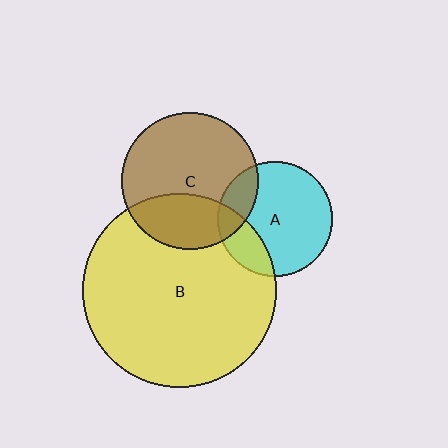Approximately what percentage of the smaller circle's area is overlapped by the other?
Approximately 30%.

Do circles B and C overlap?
Yes.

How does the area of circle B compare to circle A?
Approximately 2.8 times.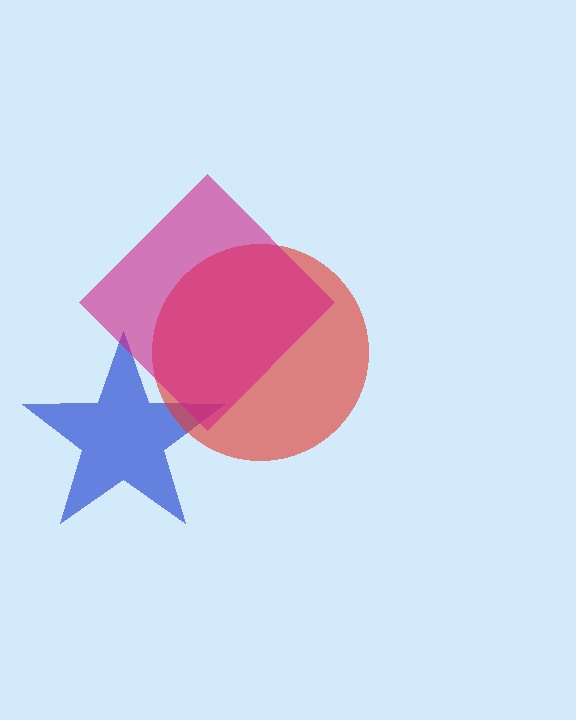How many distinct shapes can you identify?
There are 3 distinct shapes: a blue star, a red circle, a magenta diamond.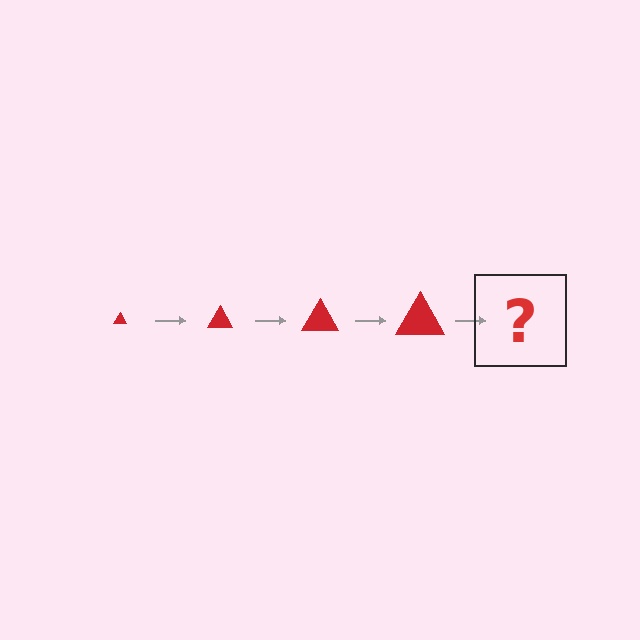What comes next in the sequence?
The next element should be a red triangle, larger than the previous one.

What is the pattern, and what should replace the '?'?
The pattern is that the triangle gets progressively larger each step. The '?' should be a red triangle, larger than the previous one.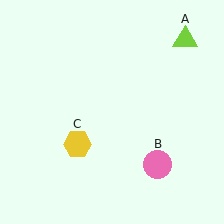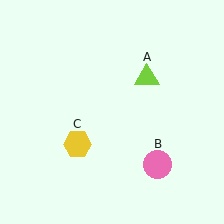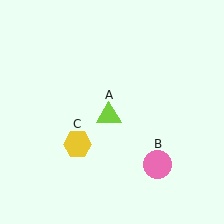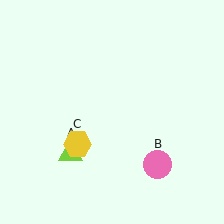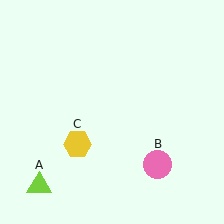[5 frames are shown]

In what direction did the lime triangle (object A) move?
The lime triangle (object A) moved down and to the left.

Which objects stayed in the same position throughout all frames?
Pink circle (object B) and yellow hexagon (object C) remained stationary.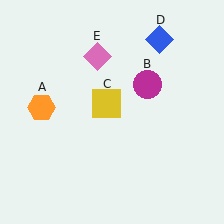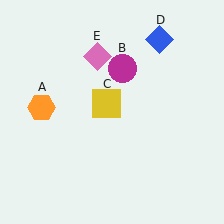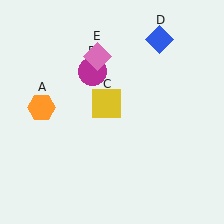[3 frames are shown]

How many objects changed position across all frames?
1 object changed position: magenta circle (object B).